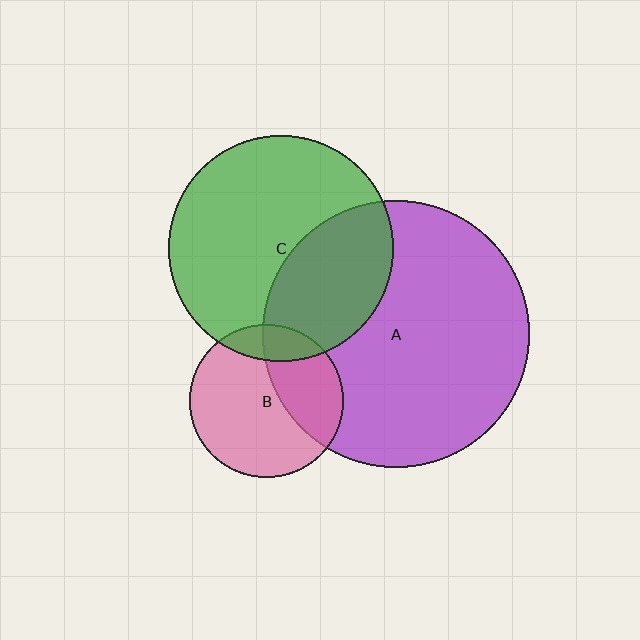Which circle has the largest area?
Circle A (purple).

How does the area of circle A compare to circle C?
Approximately 1.4 times.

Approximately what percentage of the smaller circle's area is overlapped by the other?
Approximately 15%.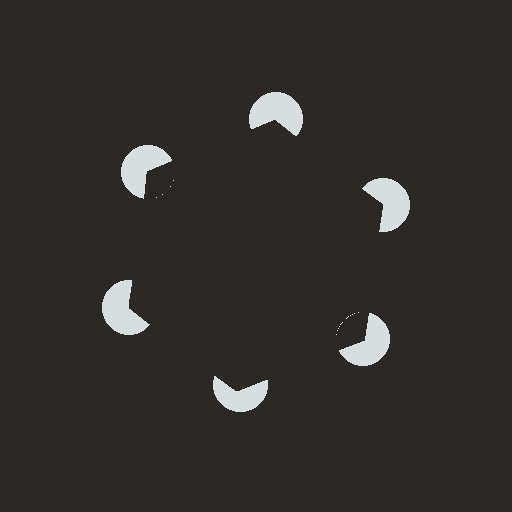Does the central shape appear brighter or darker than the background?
It typically appears slightly darker than the background, even though no actual brightness change is drawn.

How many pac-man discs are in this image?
There are 6 — one at each vertex of the illusory hexagon.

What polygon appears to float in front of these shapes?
An illusory hexagon — its edges are inferred from the aligned wedge cuts in the pac-man discs, not physically drawn.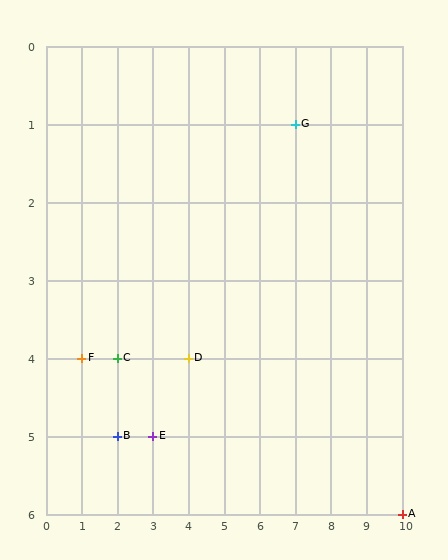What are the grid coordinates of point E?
Point E is at grid coordinates (3, 5).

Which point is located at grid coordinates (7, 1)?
Point G is at (7, 1).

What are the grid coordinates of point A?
Point A is at grid coordinates (10, 6).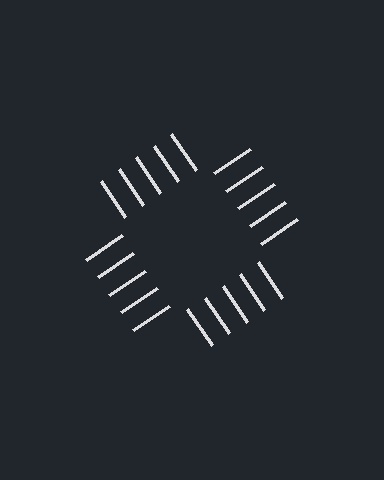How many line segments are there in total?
20 — 5 along each of the 4 edges.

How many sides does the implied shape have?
4 sides — the line-ends trace a square.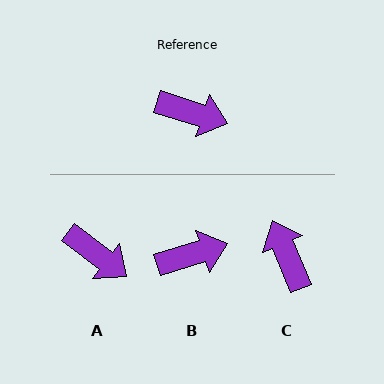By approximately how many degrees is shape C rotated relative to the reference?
Approximately 130 degrees counter-clockwise.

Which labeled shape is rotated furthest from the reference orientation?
C, about 130 degrees away.